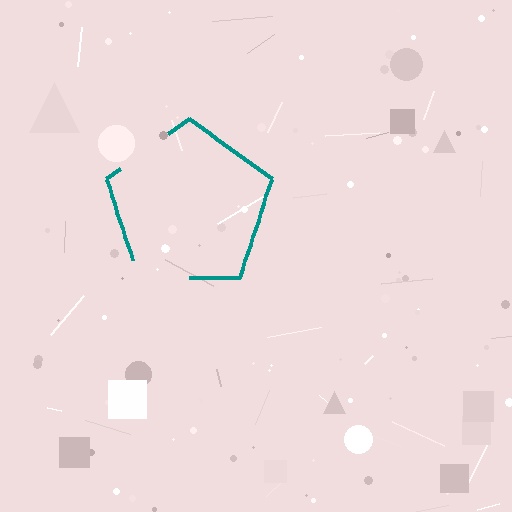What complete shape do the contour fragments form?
The contour fragments form a pentagon.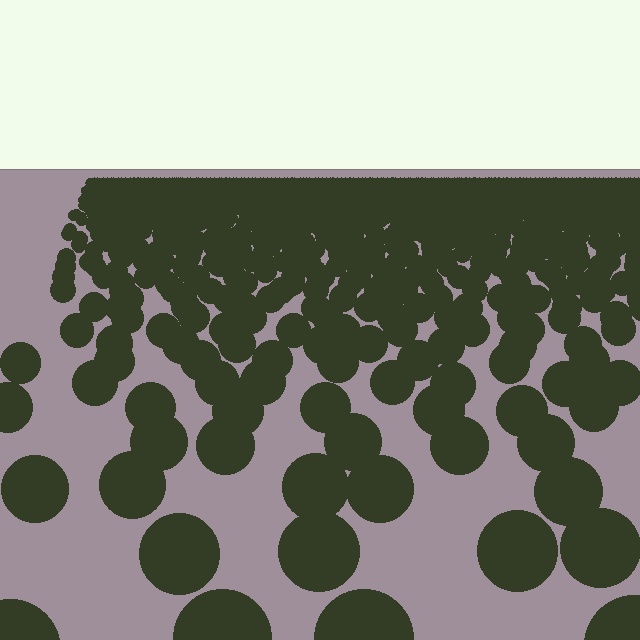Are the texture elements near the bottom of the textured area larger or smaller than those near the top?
Larger. Near the bottom, elements are closer to the viewer and appear at a bigger on-screen size.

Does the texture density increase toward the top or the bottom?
Density increases toward the top.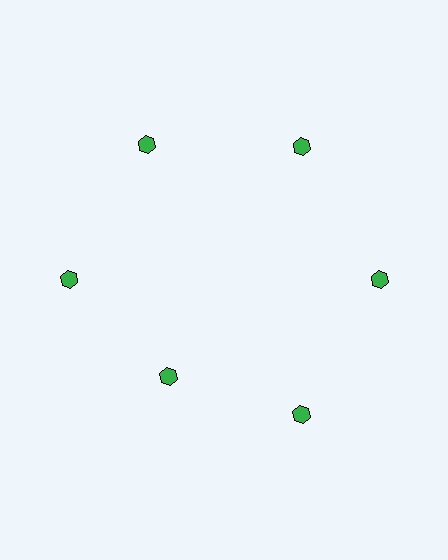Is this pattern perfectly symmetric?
No. The 6 green hexagons are arranged in a ring, but one element near the 7 o'clock position is pulled inward toward the center, breaking the 6-fold rotational symmetry.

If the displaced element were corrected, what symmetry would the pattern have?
It would have 6-fold rotational symmetry — the pattern would map onto itself every 60 degrees.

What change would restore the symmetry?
The symmetry would be restored by moving it outward, back onto the ring so that all 6 hexagons sit at equal angles and equal distance from the center.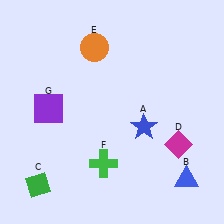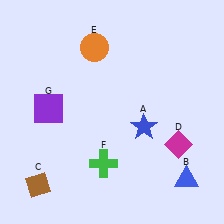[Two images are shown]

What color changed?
The diamond (C) changed from green in Image 1 to brown in Image 2.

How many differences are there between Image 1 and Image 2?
There is 1 difference between the two images.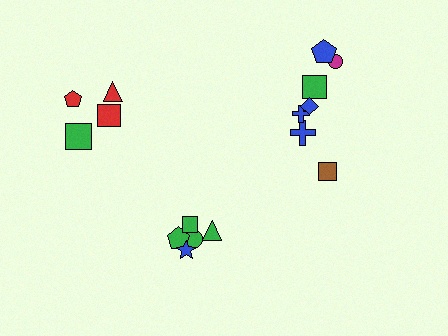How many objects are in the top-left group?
There are 4 objects.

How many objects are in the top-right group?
There are 7 objects.